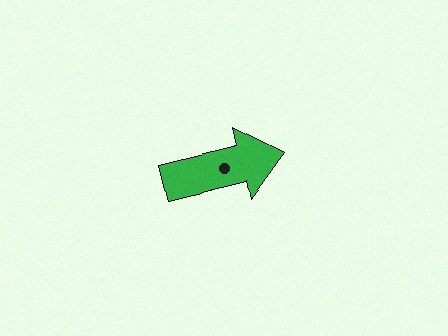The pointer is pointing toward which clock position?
Roughly 3 o'clock.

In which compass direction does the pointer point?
East.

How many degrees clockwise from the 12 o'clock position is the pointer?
Approximately 77 degrees.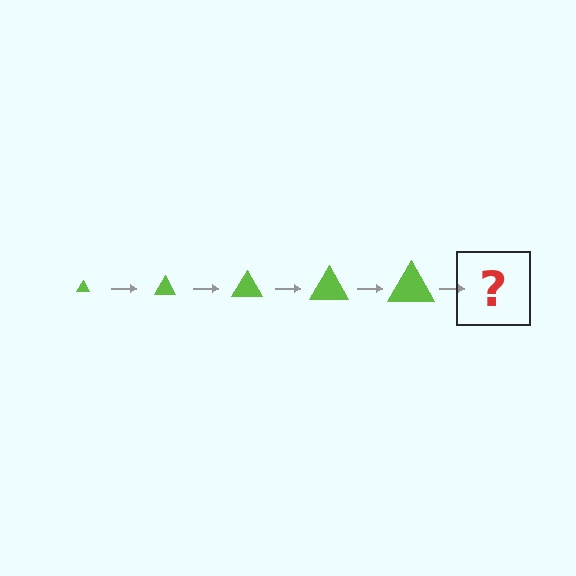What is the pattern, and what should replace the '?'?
The pattern is that the triangle gets progressively larger each step. The '?' should be a lime triangle, larger than the previous one.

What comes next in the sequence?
The next element should be a lime triangle, larger than the previous one.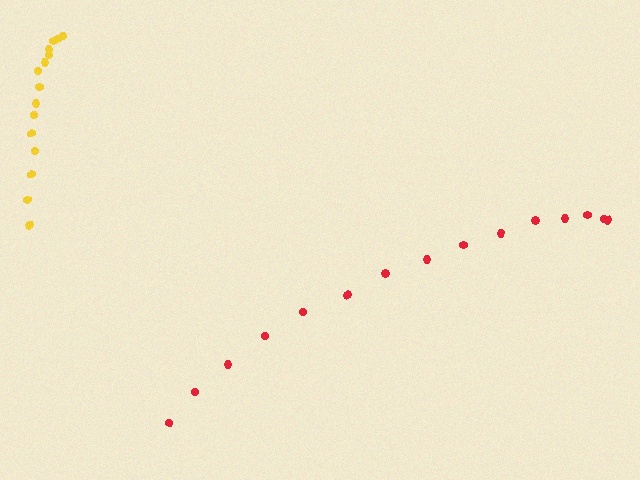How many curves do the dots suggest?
There are 2 distinct paths.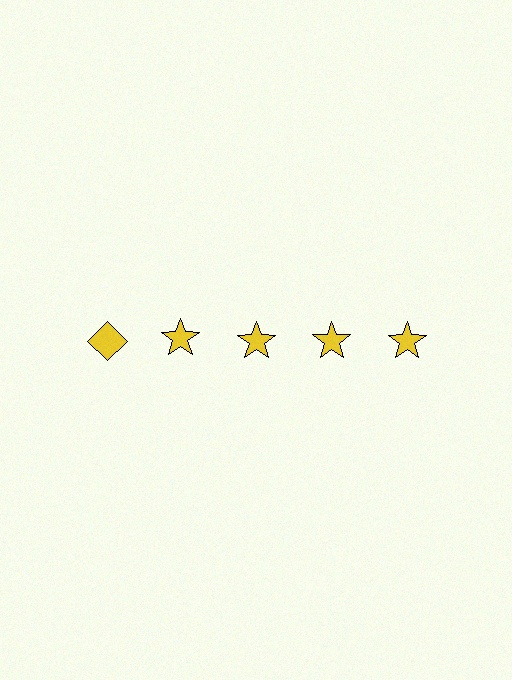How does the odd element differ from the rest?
It has a different shape: diamond instead of star.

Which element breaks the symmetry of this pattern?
The yellow diamond in the top row, leftmost column breaks the symmetry. All other shapes are yellow stars.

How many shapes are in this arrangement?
There are 5 shapes arranged in a grid pattern.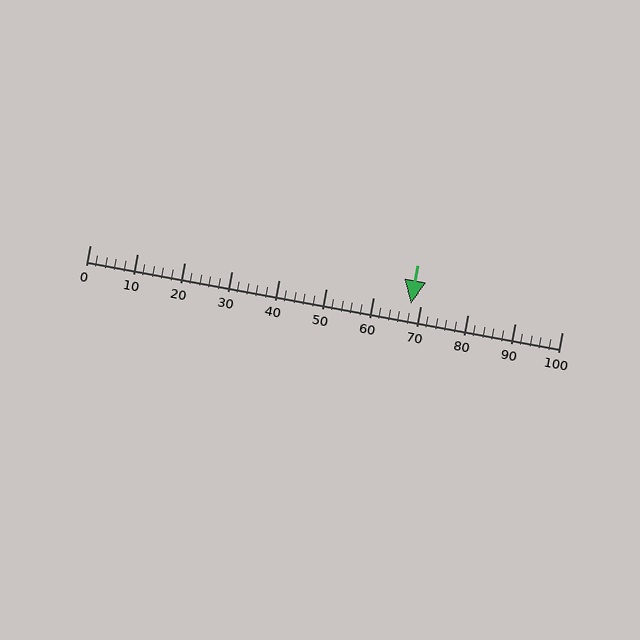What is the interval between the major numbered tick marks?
The major tick marks are spaced 10 units apart.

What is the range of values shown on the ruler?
The ruler shows values from 0 to 100.